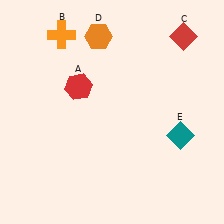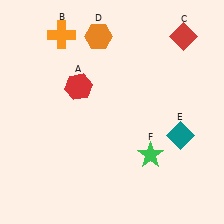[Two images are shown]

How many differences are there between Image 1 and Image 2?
There is 1 difference between the two images.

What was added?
A green star (F) was added in Image 2.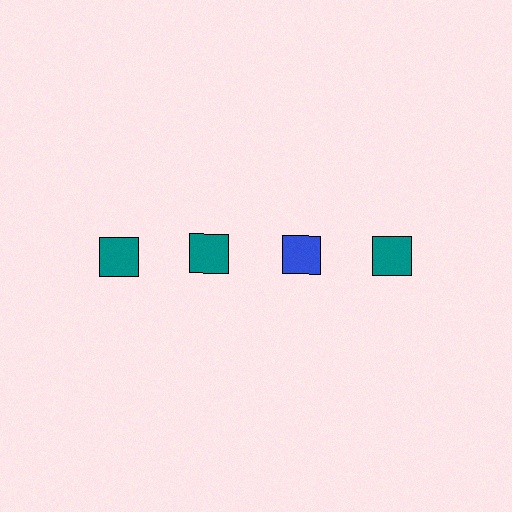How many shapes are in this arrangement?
There are 4 shapes arranged in a grid pattern.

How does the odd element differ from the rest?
It has a different color: blue instead of teal.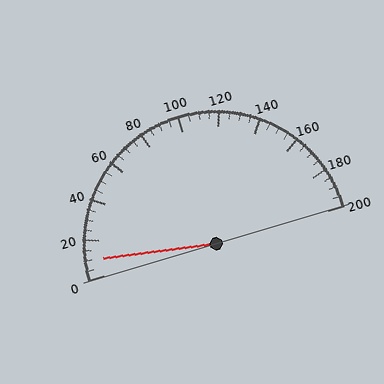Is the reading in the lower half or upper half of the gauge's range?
The reading is in the lower half of the range (0 to 200).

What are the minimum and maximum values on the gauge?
The gauge ranges from 0 to 200.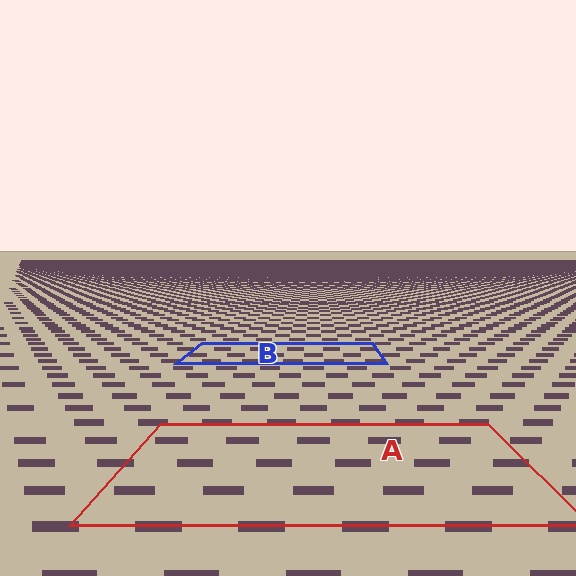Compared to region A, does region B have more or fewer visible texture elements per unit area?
Region B has more texture elements per unit area — they are packed more densely because it is farther away.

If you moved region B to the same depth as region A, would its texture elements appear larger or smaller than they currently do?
They would appear larger. At a closer depth, the same texture elements are projected at a bigger on-screen size.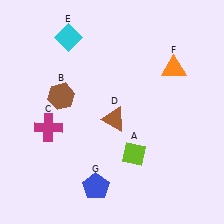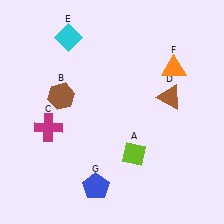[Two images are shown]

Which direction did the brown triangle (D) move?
The brown triangle (D) moved right.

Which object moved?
The brown triangle (D) moved right.